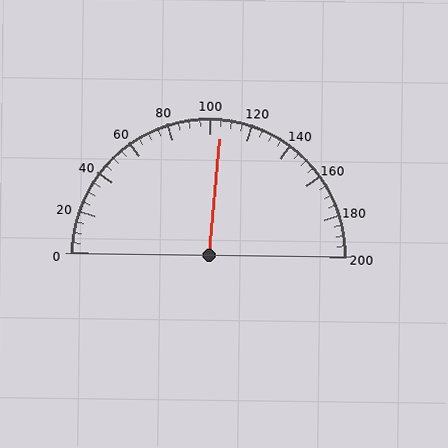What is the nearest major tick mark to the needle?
The nearest major tick mark is 100.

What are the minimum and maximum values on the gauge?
The gauge ranges from 0 to 200.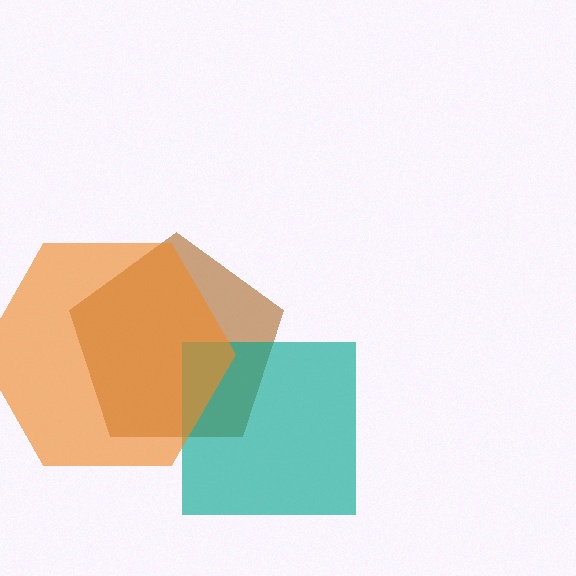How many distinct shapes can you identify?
There are 3 distinct shapes: a brown pentagon, a teal square, an orange hexagon.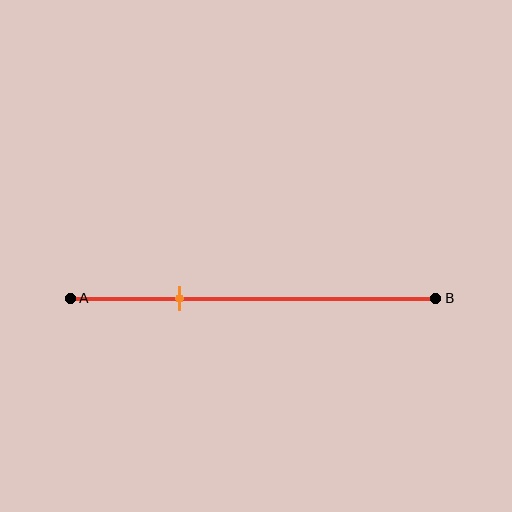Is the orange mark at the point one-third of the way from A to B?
No, the mark is at about 30% from A, not at the 33% one-third point.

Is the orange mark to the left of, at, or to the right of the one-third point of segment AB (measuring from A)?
The orange mark is to the left of the one-third point of segment AB.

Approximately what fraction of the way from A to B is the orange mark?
The orange mark is approximately 30% of the way from A to B.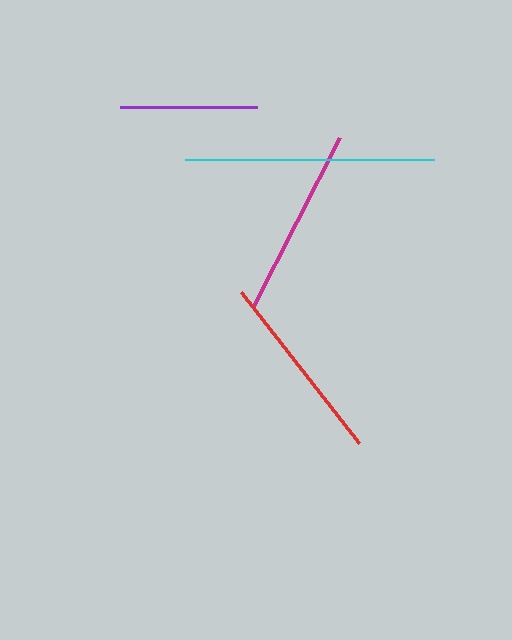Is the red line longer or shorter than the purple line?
The red line is longer than the purple line.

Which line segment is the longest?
The cyan line is the longest at approximately 249 pixels.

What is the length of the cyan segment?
The cyan segment is approximately 249 pixels long.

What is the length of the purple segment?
The purple segment is approximately 136 pixels long.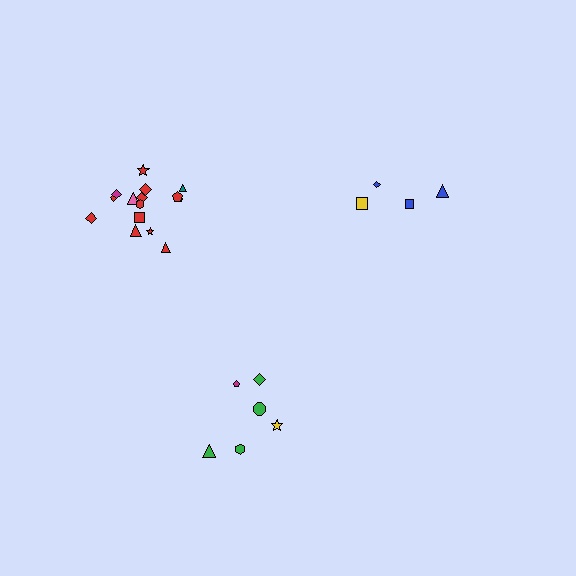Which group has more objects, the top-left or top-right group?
The top-left group.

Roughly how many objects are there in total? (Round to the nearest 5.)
Roughly 25 objects in total.